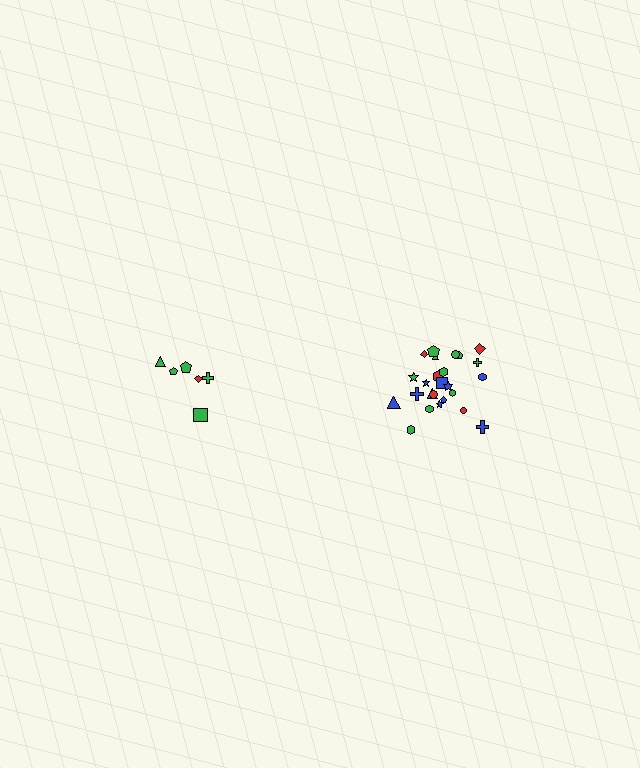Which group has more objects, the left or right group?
The right group.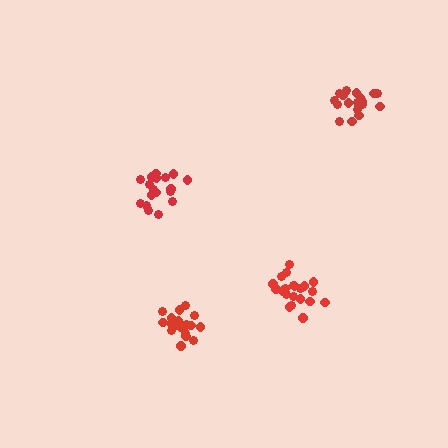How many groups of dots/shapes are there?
There are 4 groups.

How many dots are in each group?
Group 1: 21 dots, Group 2: 20 dots, Group 3: 21 dots, Group 4: 19 dots (81 total).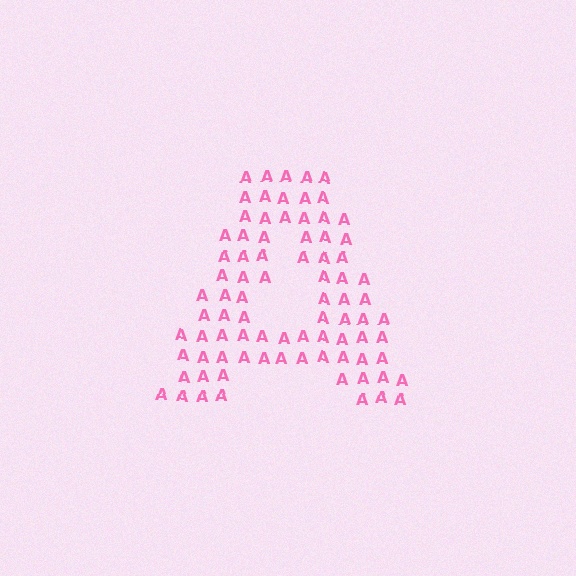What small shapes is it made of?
It is made of small letter A's.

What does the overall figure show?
The overall figure shows the letter A.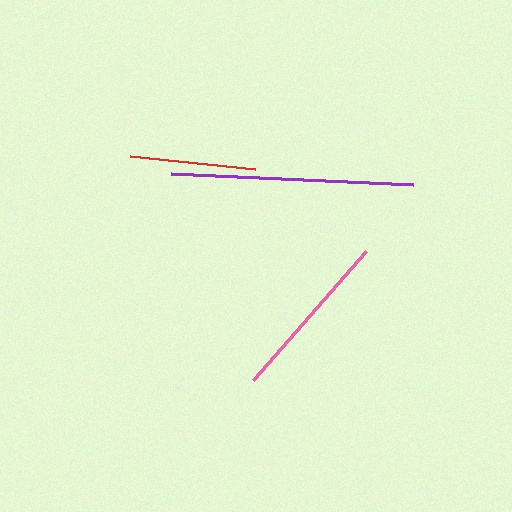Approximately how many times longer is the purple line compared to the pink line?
The purple line is approximately 1.4 times the length of the pink line.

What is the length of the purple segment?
The purple segment is approximately 243 pixels long.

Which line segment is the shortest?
The red line is the shortest at approximately 126 pixels.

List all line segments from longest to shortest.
From longest to shortest: purple, pink, red.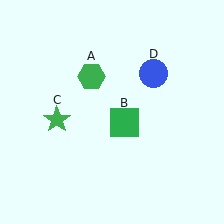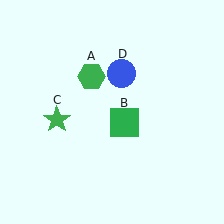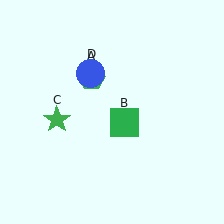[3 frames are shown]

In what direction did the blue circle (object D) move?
The blue circle (object D) moved left.